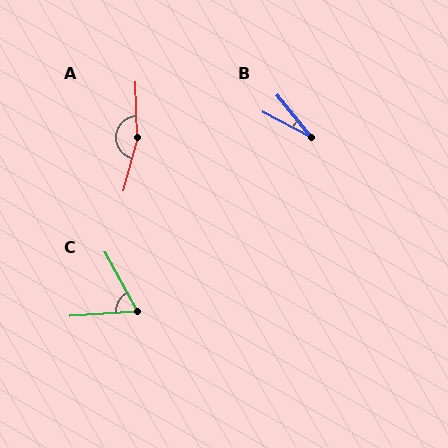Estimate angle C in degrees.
Approximately 65 degrees.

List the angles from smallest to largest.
B (24°), C (65°), A (163°).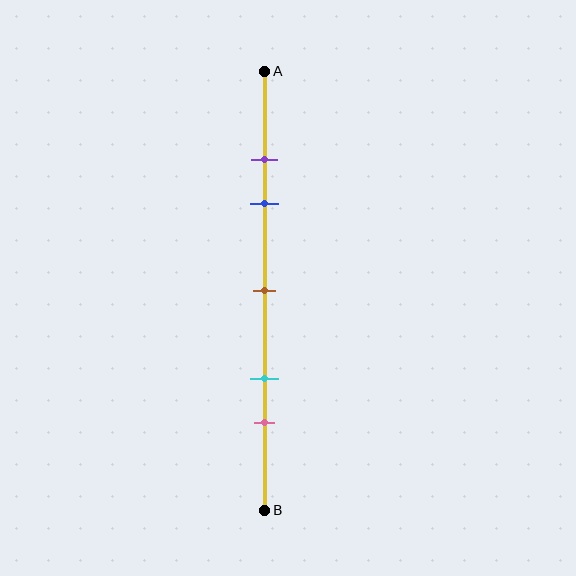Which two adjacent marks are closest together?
The purple and blue marks are the closest adjacent pair.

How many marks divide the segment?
There are 5 marks dividing the segment.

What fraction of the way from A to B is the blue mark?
The blue mark is approximately 30% (0.3) of the way from A to B.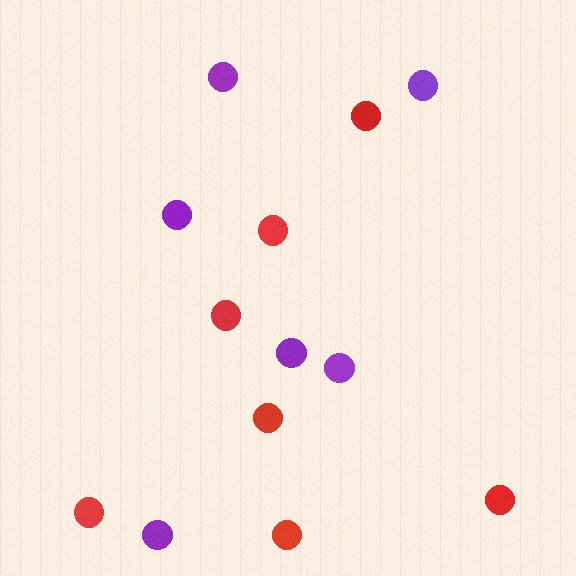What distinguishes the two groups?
There are 2 groups: one group of red circles (7) and one group of purple circles (6).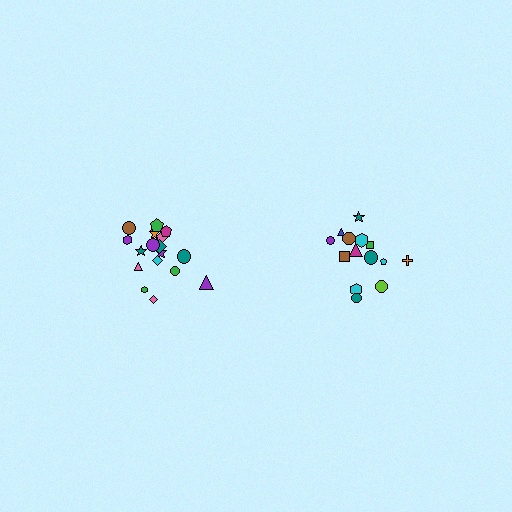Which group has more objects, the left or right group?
The left group.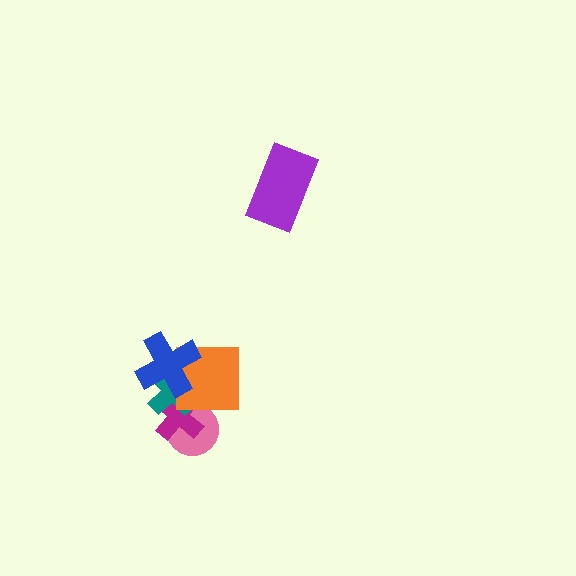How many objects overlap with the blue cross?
3 objects overlap with the blue cross.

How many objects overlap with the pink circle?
2 objects overlap with the pink circle.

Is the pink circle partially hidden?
Yes, it is partially covered by another shape.